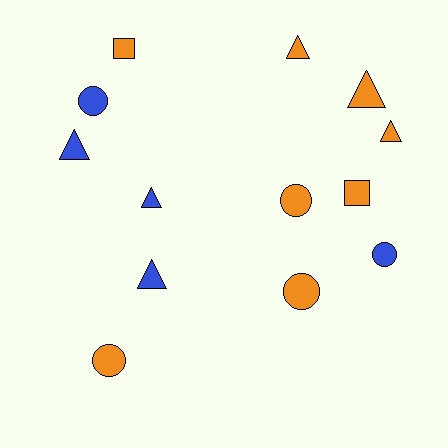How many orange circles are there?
There are 3 orange circles.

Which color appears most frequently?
Orange, with 8 objects.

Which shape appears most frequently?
Triangle, with 6 objects.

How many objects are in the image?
There are 13 objects.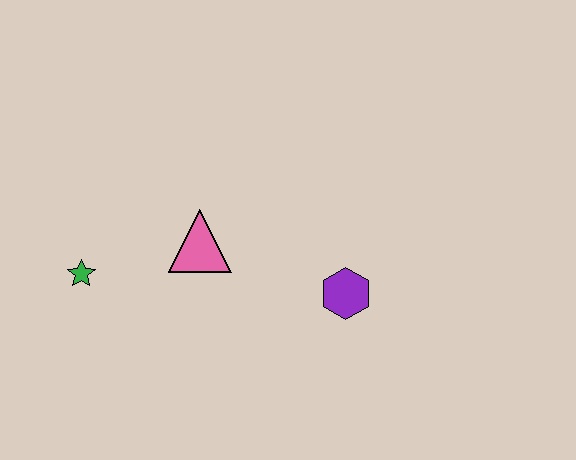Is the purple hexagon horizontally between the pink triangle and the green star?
No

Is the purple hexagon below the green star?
Yes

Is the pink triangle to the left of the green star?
No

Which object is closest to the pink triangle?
The green star is closest to the pink triangle.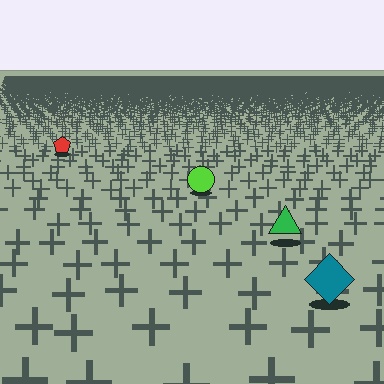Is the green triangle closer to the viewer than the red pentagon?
Yes. The green triangle is closer — you can tell from the texture gradient: the ground texture is coarser near it.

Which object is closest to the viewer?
The teal diamond is closest. The texture marks near it are larger and more spread out.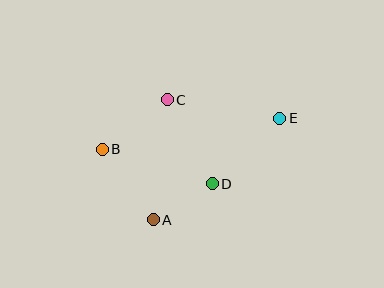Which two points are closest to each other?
Points A and D are closest to each other.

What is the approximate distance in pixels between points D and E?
The distance between D and E is approximately 94 pixels.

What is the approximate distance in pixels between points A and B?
The distance between A and B is approximately 87 pixels.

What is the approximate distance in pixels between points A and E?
The distance between A and E is approximately 162 pixels.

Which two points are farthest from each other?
Points B and E are farthest from each other.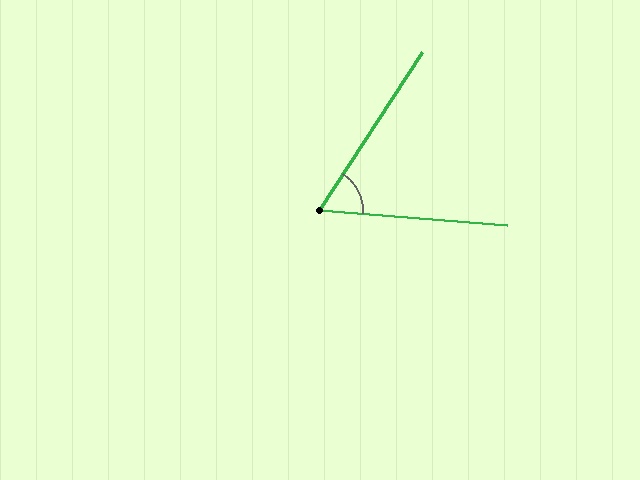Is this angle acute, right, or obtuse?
It is acute.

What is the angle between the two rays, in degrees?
Approximately 61 degrees.